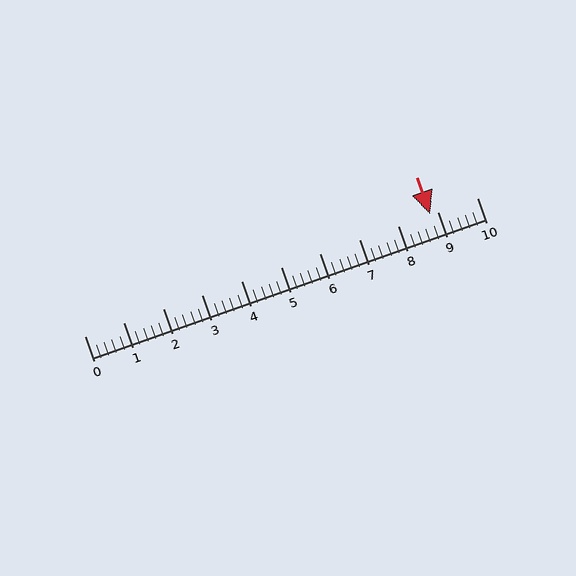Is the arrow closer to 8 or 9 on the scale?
The arrow is closer to 9.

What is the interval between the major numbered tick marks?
The major tick marks are spaced 1 units apart.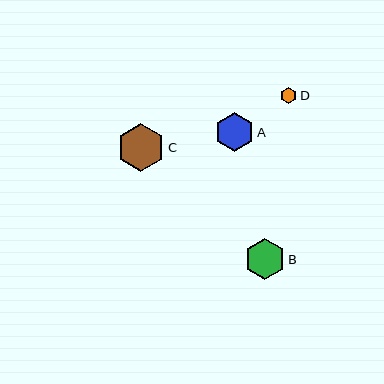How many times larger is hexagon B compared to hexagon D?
Hexagon B is approximately 2.5 times the size of hexagon D.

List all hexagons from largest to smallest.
From largest to smallest: C, B, A, D.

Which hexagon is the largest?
Hexagon C is the largest with a size of approximately 48 pixels.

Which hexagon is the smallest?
Hexagon D is the smallest with a size of approximately 16 pixels.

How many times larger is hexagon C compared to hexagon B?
Hexagon C is approximately 1.2 times the size of hexagon B.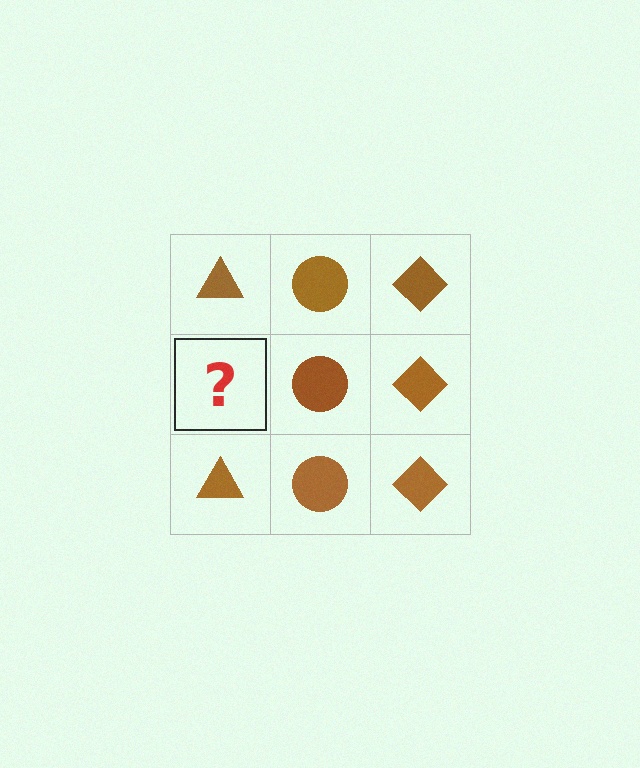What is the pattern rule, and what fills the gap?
The rule is that each column has a consistent shape. The gap should be filled with a brown triangle.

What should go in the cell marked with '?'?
The missing cell should contain a brown triangle.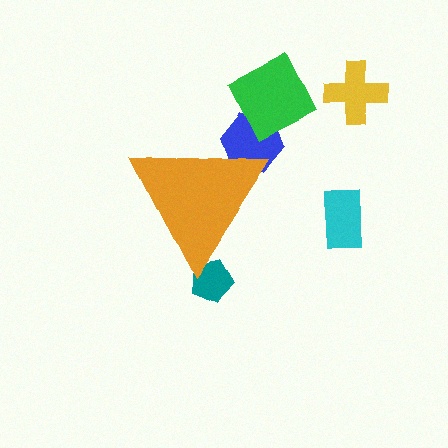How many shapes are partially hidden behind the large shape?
2 shapes are partially hidden.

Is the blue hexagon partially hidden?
Yes, the blue hexagon is partially hidden behind the orange triangle.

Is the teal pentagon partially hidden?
Yes, the teal pentagon is partially hidden behind the orange triangle.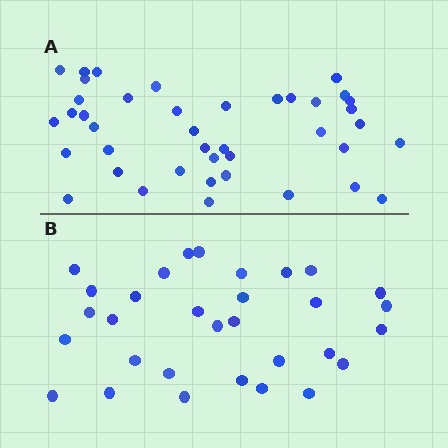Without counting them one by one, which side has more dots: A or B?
Region A (the top region) has more dots.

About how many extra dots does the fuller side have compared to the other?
Region A has roughly 10 or so more dots than region B.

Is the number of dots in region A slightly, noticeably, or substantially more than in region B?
Region A has noticeably more, but not dramatically so. The ratio is roughly 1.3 to 1.